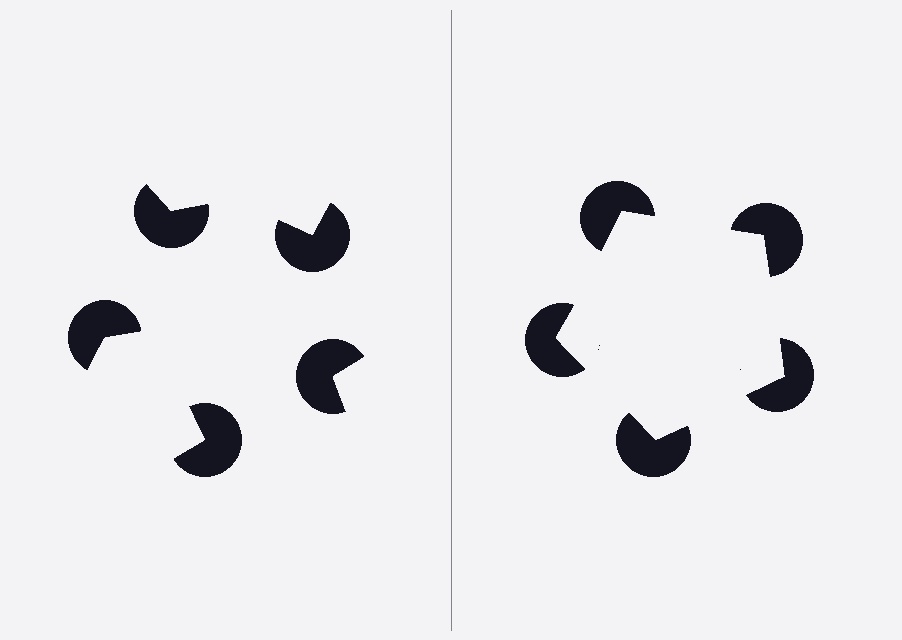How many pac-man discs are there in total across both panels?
10 — 5 on each side.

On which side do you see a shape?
An illusory pentagon appears on the right side. On the left side the wedge cuts are rotated, so no coherent shape forms.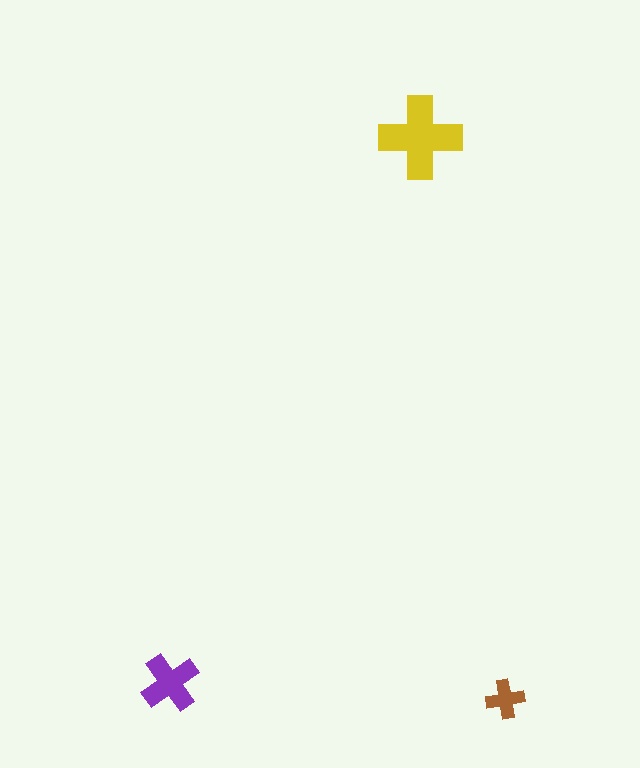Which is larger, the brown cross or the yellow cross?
The yellow one.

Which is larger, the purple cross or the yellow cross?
The yellow one.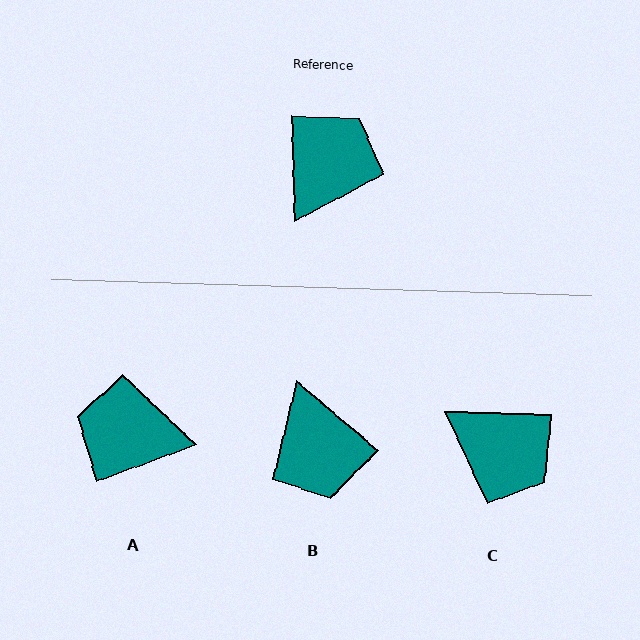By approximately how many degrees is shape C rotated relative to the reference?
Approximately 93 degrees clockwise.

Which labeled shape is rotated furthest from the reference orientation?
B, about 132 degrees away.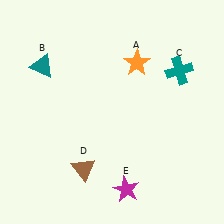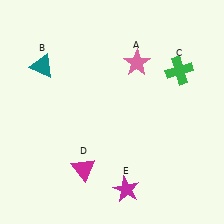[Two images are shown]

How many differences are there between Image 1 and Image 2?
There are 3 differences between the two images.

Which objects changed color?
A changed from orange to pink. C changed from teal to green. D changed from brown to magenta.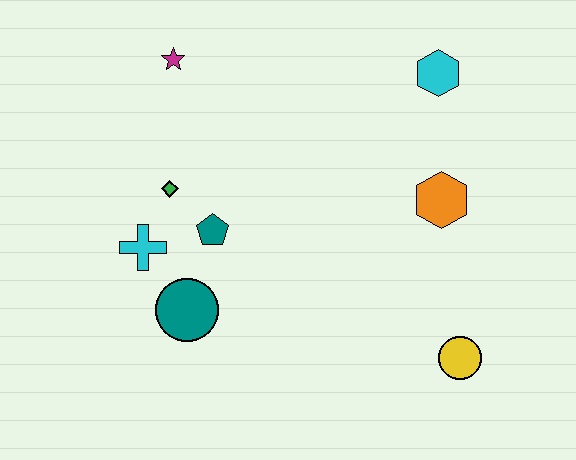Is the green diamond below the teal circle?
No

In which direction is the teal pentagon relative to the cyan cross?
The teal pentagon is to the right of the cyan cross.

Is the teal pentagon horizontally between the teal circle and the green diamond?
No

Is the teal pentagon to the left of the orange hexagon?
Yes